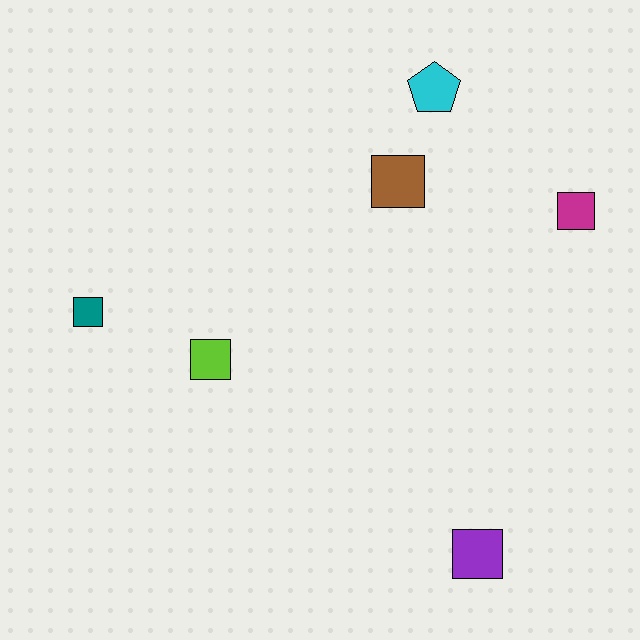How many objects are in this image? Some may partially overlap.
There are 6 objects.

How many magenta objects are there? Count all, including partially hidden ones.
There is 1 magenta object.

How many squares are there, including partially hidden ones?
There are 5 squares.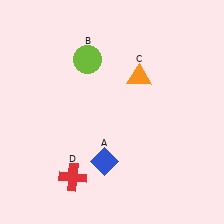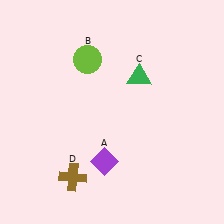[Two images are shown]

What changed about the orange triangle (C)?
In Image 1, C is orange. In Image 2, it changed to green.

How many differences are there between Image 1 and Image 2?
There are 3 differences between the two images.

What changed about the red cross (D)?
In Image 1, D is red. In Image 2, it changed to brown.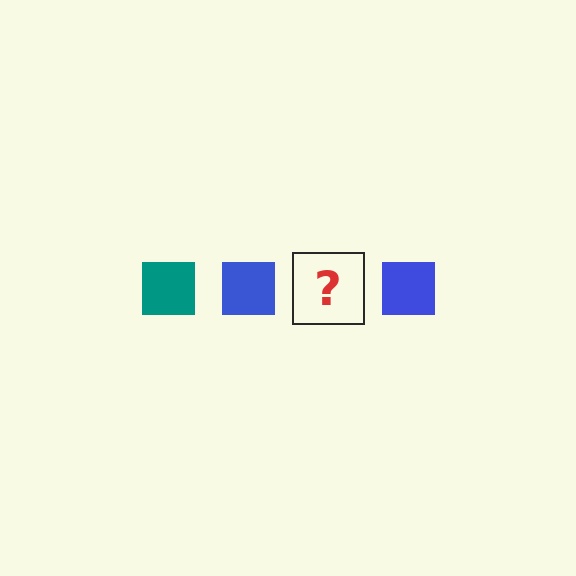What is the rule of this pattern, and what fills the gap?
The rule is that the pattern cycles through teal, blue squares. The gap should be filled with a teal square.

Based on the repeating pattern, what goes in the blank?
The blank should be a teal square.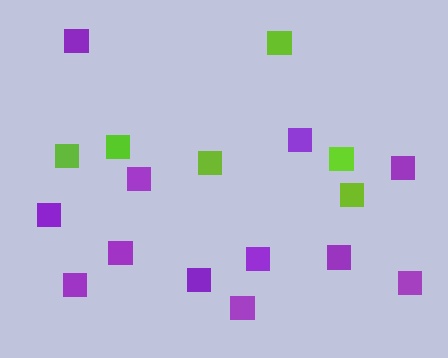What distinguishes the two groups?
There are 2 groups: one group of purple squares (12) and one group of lime squares (6).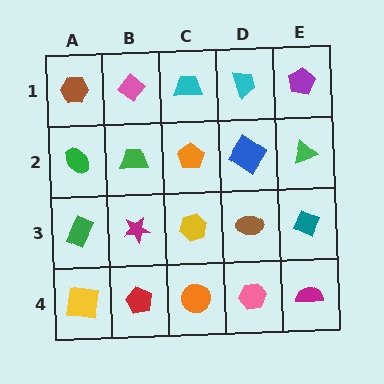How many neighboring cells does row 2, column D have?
4.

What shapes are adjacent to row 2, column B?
A pink diamond (row 1, column B), a magenta star (row 3, column B), a green ellipse (row 2, column A), an orange pentagon (row 2, column C).